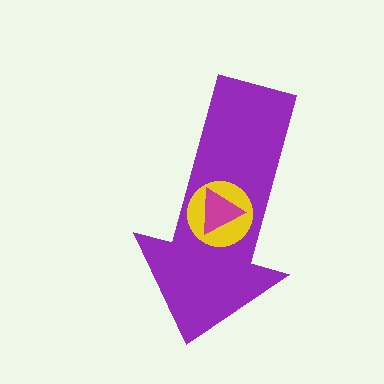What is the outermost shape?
The purple arrow.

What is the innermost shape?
The magenta triangle.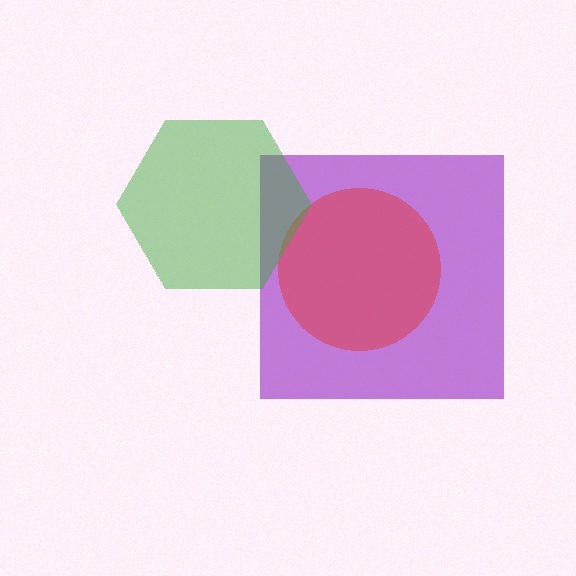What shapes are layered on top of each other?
The layered shapes are: a purple square, a red circle, a green hexagon.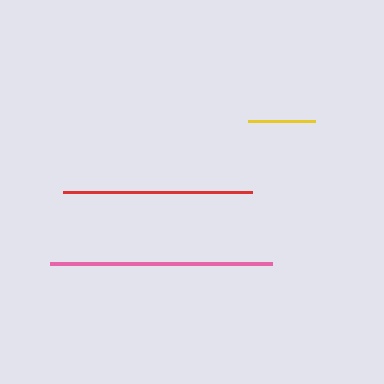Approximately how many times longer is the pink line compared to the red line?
The pink line is approximately 1.2 times the length of the red line.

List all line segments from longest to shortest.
From longest to shortest: pink, red, yellow.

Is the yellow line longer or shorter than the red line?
The red line is longer than the yellow line.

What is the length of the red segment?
The red segment is approximately 190 pixels long.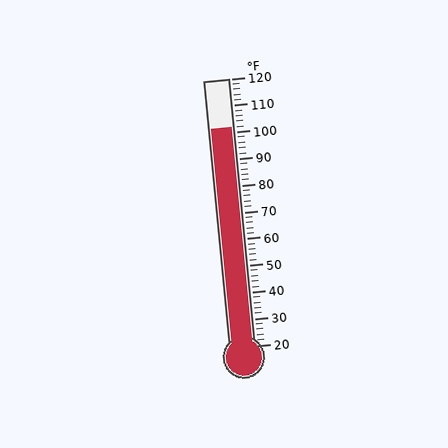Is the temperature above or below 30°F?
The temperature is above 30°F.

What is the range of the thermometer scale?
The thermometer scale ranges from 20°F to 120°F.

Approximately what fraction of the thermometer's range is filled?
The thermometer is filled to approximately 80% of its range.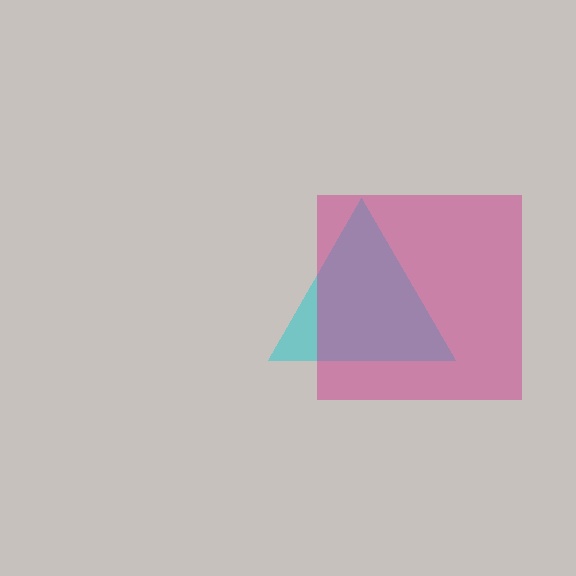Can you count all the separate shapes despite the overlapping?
Yes, there are 2 separate shapes.